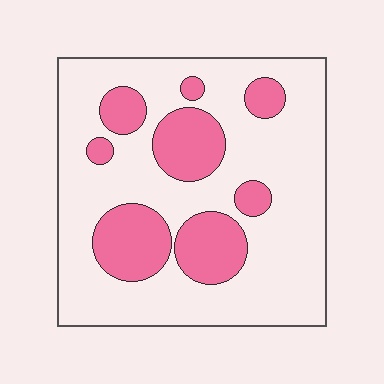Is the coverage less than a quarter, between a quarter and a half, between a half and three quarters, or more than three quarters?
Between a quarter and a half.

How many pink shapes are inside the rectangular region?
8.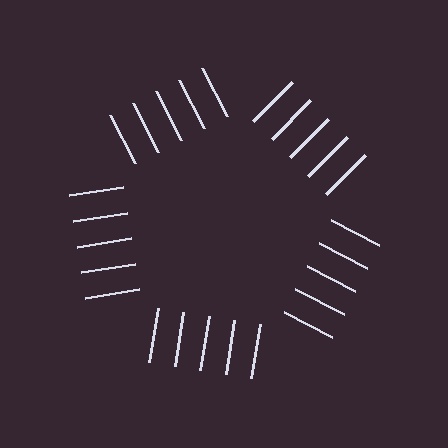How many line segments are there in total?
25 — 5 along each of the 5 edges.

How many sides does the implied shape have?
5 sides — the line-ends trace a pentagon.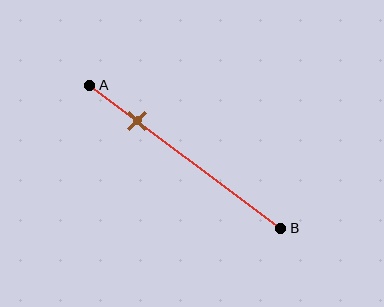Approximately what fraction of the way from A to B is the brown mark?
The brown mark is approximately 25% of the way from A to B.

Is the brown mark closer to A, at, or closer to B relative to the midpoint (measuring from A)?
The brown mark is closer to point A than the midpoint of segment AB.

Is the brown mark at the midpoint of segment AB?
No, the mark is at about 25% from A, not at the 50% midpoint.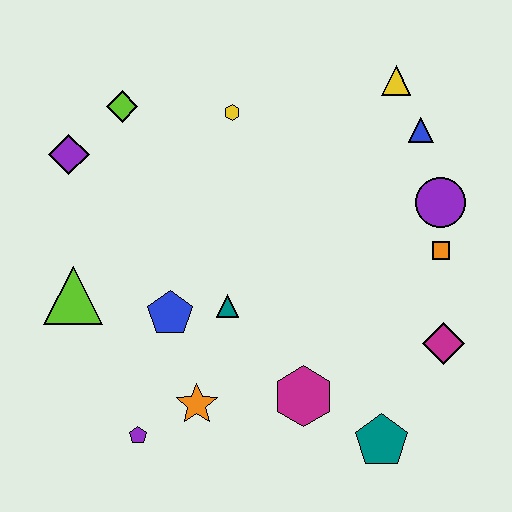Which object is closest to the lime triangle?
The blue pentagon is closest to the lime triangle.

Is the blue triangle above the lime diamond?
No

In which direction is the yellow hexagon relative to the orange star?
The yellow hexagon is above the orange star.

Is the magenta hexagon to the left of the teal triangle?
No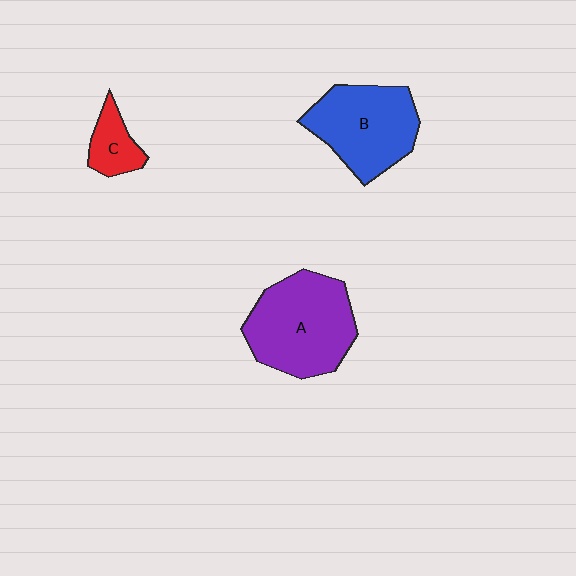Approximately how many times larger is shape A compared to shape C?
Approximately 3.2 times.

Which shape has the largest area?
Shape A (purple).